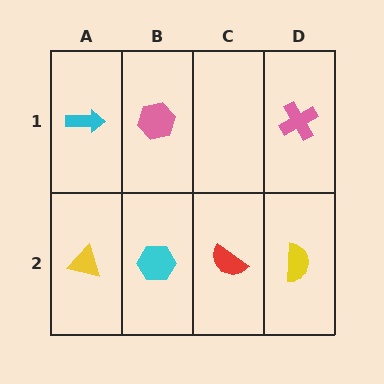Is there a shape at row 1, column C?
No, that cell is empty.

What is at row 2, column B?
A cyan hexagon.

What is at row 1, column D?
A pink cross.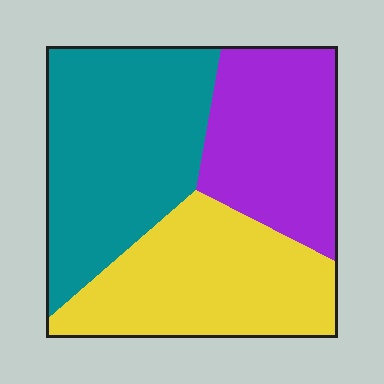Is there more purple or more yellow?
Yellow.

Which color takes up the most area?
Teal, at roughly 40%.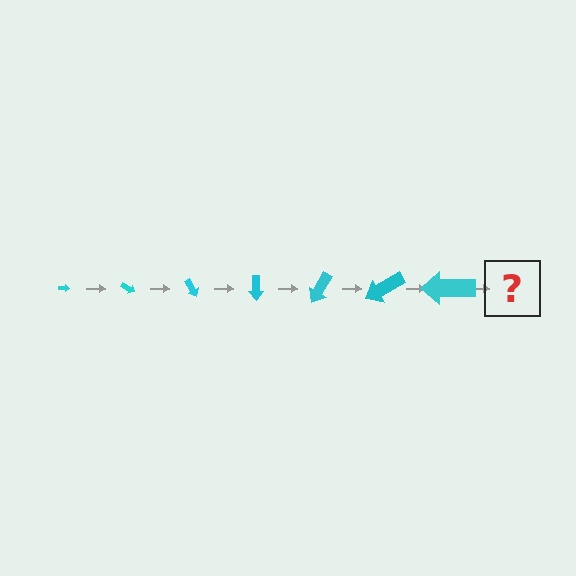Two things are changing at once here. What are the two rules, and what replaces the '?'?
The two rules are that the arrow grows larger each step and it rotates 30 degrees each step. The '?' should be an arrow, larger than the previous one and rotated 210 degrees from the start.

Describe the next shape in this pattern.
It should be an arrow, larger than the previous one and rotated 210 degrees from the start.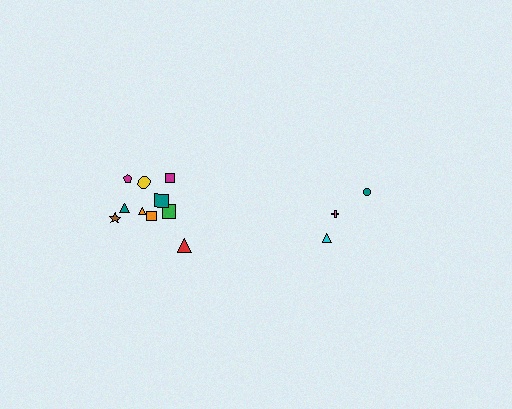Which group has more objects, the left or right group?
The left group.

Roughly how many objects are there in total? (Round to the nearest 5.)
Roughly 15 objects in total.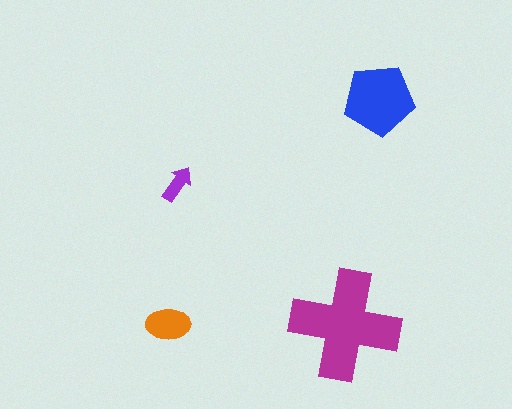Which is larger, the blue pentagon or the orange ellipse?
The blue pentagon.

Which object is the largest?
The magenta cross.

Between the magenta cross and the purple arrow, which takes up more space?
The magenta cross.